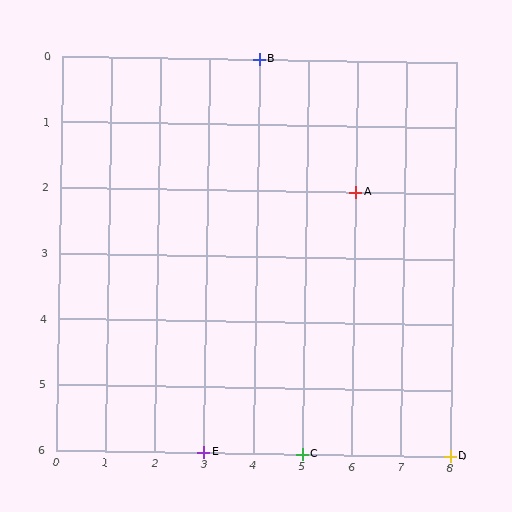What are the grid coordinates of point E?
Point E is at grid coordinates (3, 6).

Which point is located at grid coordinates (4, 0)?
Point B is at (4, 0).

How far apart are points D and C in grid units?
Points D and C are 3 columns apart.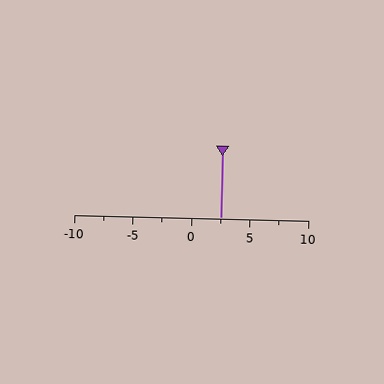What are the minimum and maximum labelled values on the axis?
The axis runs from -10 to 10.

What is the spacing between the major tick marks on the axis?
The major ticks are spaced 5 apart.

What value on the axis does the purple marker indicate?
The marker indicates approximately 2.5.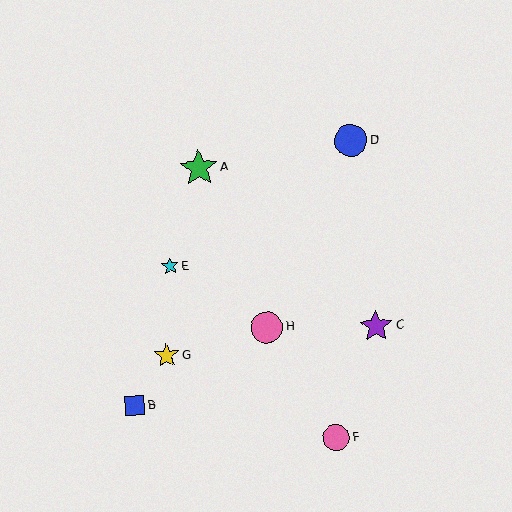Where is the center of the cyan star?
The center of the cyan star is at (170, 266).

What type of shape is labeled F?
Shape F is a pink circle.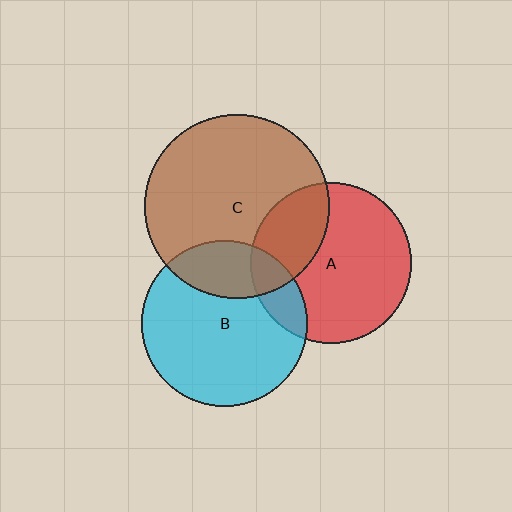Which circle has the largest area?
Circle C (brown).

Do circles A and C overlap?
Yes.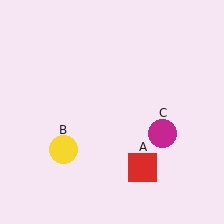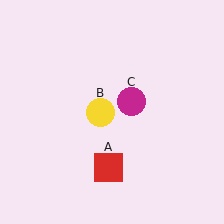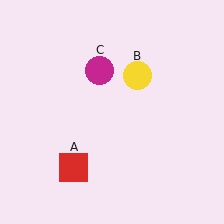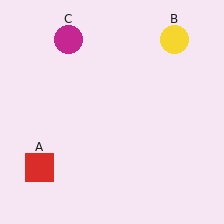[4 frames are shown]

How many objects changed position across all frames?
3 objects changed position: red square (object A), yellow circle (object B), magenta circle (object C).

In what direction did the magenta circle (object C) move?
The magenta circle (object C) moved up and to the left.